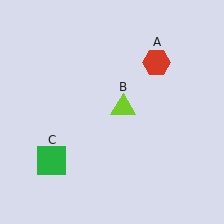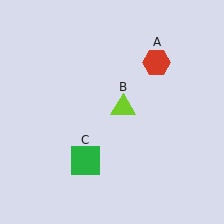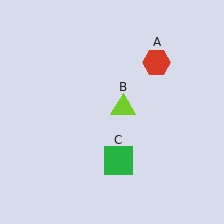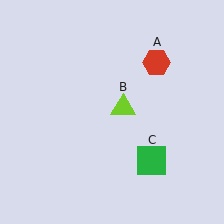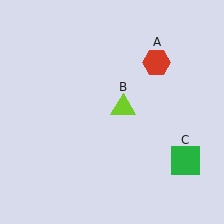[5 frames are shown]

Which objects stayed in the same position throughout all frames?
Red hexagon (object A) and lime triangle (object B) remained stationary.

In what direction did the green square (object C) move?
The green square (object C) moved right.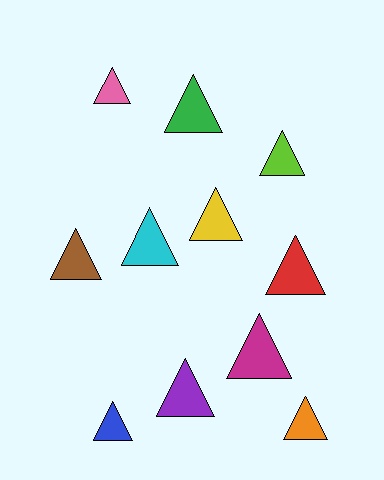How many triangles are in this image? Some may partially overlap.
There are 11 triangles.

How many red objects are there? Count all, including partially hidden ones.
There is 1 red object.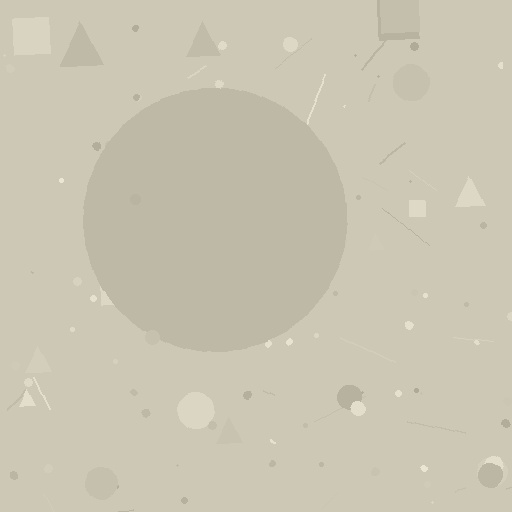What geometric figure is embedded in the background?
A circle is embedded in the background.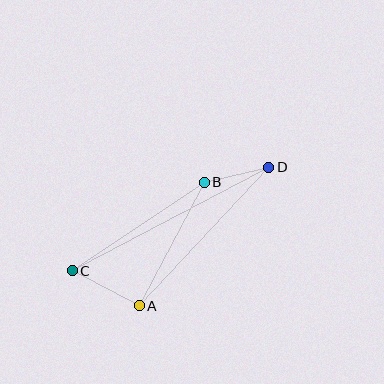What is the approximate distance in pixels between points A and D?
The distance between A and D is approximately 190 pixels.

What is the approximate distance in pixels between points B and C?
The distance between B and C is approximately 159 pixels.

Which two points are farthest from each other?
Points C and D are farthest from each other.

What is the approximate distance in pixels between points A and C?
The distance between A and C is approximately 76 pixels.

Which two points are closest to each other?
Points B and D are closest to each other.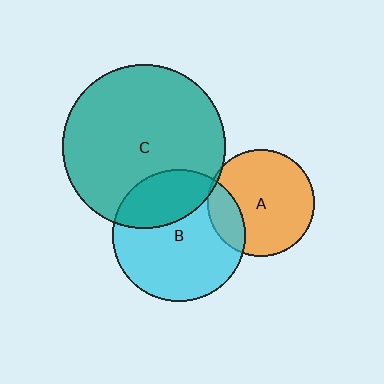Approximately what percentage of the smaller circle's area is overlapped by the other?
Approximately 30%.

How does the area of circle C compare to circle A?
Approximately 2.3 times.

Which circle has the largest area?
Circle C (teal).